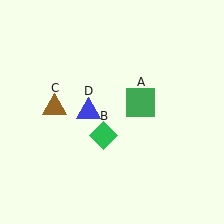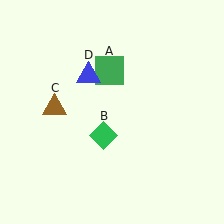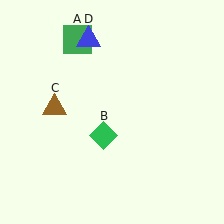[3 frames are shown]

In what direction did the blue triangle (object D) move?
The blue triangle (object D) moved up.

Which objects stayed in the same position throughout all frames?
Green diamond (object B) and brown triangle (object C) remained stationary.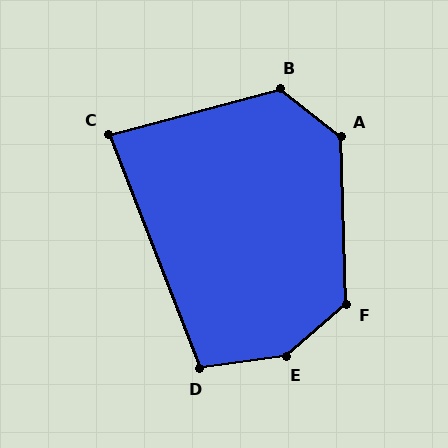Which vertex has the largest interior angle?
E, at approximately 147 degrees.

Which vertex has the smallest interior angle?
C, at approximately 84 degrees.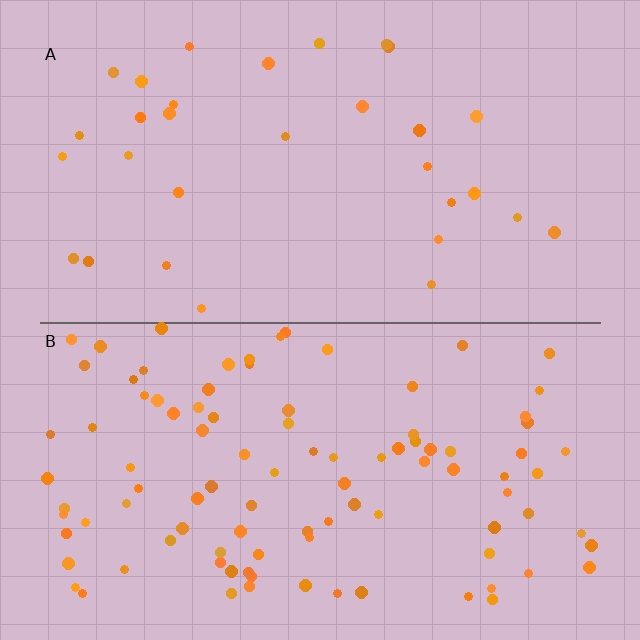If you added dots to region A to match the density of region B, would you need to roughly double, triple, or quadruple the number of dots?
Approximately triple.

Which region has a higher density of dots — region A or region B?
B (the bottom).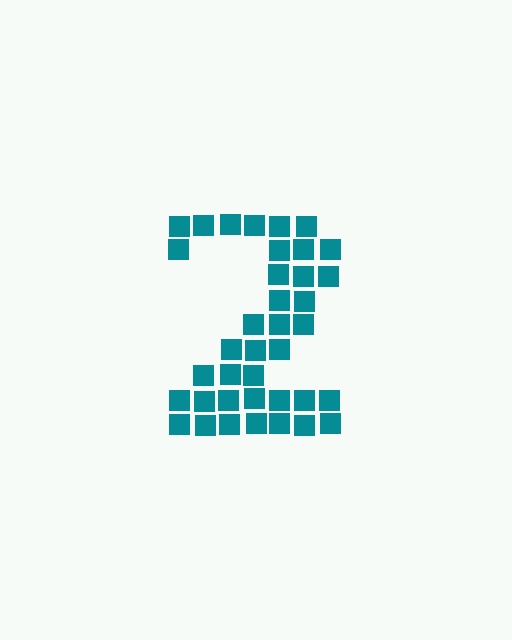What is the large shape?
The large shape is the digit 2.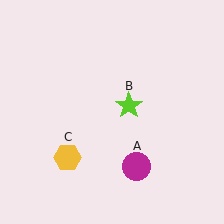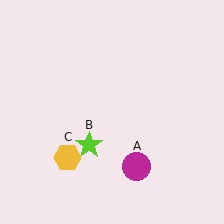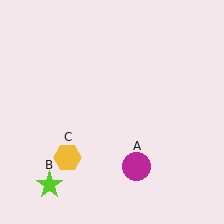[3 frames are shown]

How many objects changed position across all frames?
1 object changed position: lime star (object B).